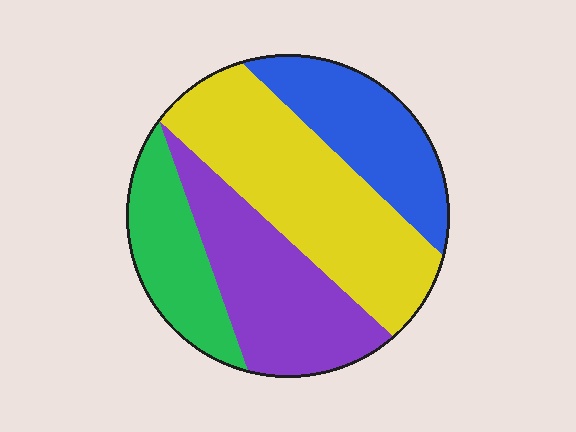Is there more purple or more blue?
Purple.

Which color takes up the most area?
Yellow, at roughly 35%.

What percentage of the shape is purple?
Purple covers about 25% of the shape.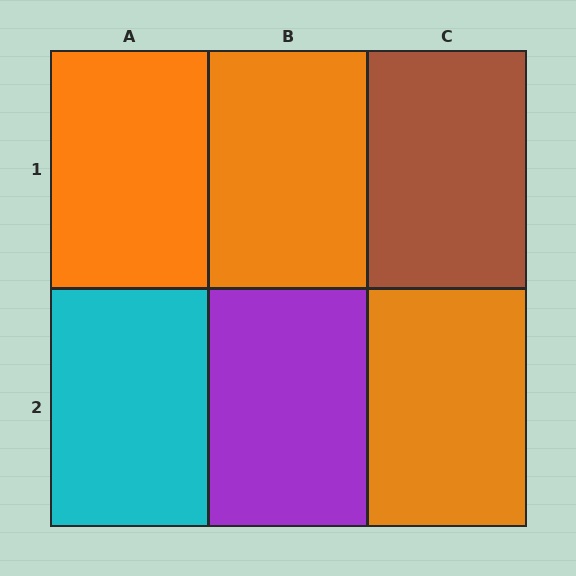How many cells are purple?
1 cell is purple.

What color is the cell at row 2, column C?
Orange.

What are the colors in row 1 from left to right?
Orange, orange, brown.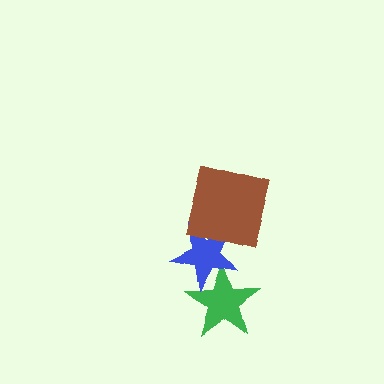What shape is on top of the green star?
The blue star is on top of the green star.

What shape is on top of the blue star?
The brown square is on top of the blue star.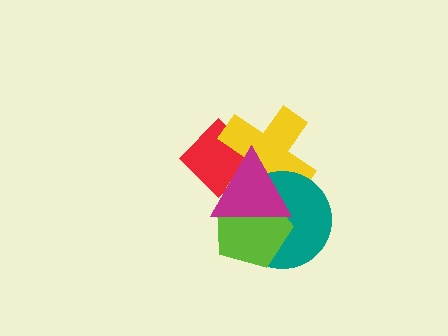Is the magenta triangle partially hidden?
No, no other shape covers it.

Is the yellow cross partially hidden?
Yes, it is partially covered by another shape.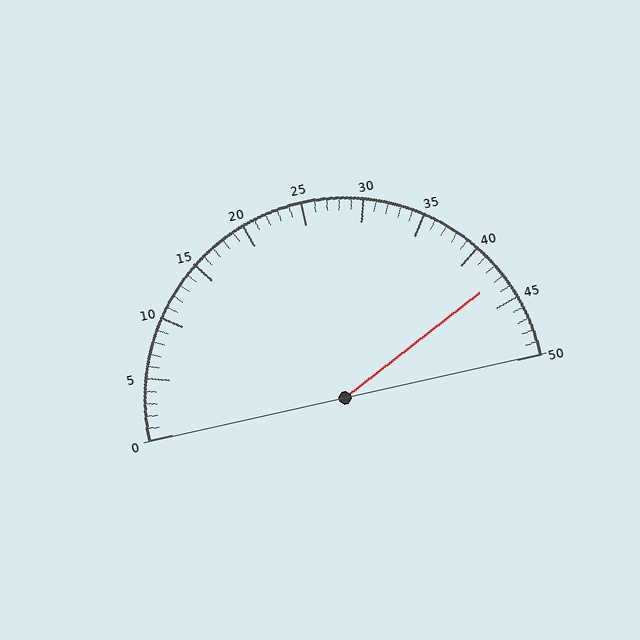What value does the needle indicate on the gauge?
The needle indicates approximately 43.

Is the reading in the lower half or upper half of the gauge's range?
The reading is in the upper half of the range (0 to 50).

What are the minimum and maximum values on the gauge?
The gauge ranges from 0 to 50.